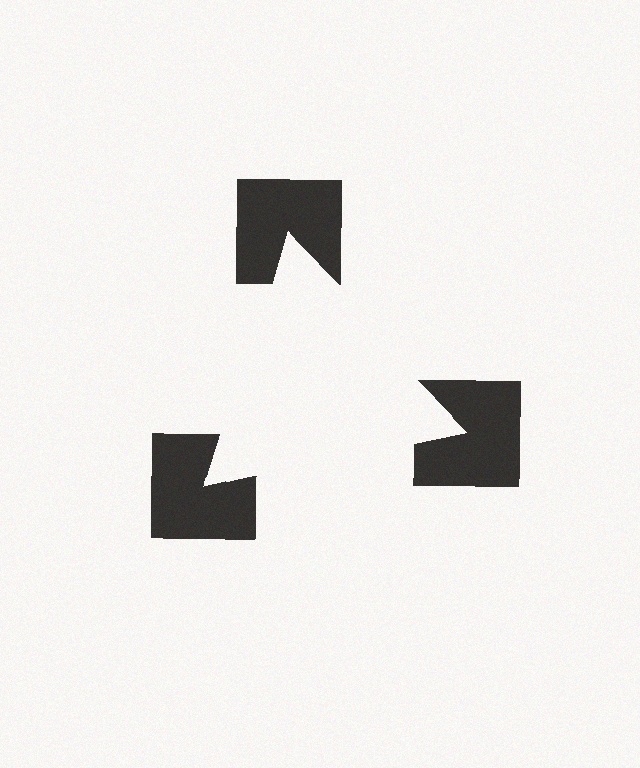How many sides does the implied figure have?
3 sides.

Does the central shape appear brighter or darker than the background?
It typically appears slightly brighter than the background, even though no actual brightness change is drawn.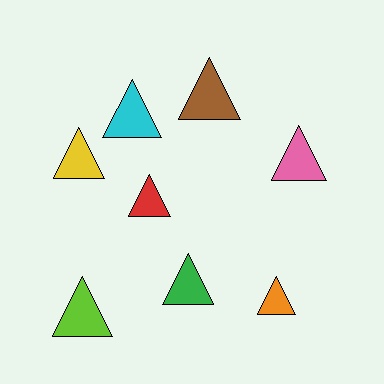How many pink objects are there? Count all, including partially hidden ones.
There is 1 pink object.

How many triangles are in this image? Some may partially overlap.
There are 8 triangles.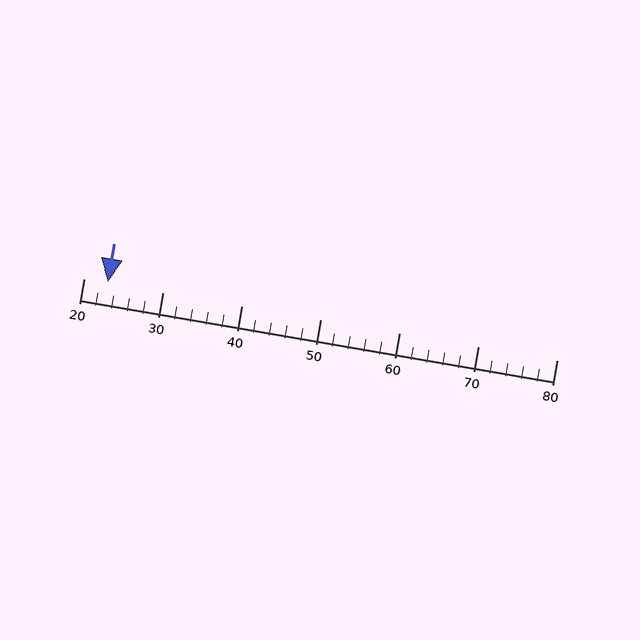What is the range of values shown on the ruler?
The ruler shows values from 20 to 80.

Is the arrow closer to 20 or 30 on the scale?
The arrow is closer to 20.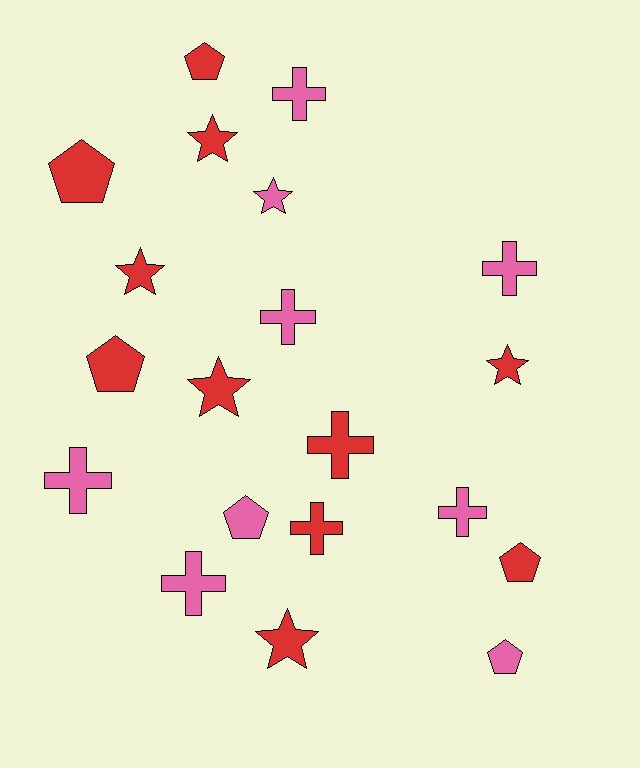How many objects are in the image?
There are 20 objects.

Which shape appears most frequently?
Cross, with 8 objects.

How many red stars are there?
There are 5 red stars.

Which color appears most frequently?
Red, with 11 objects.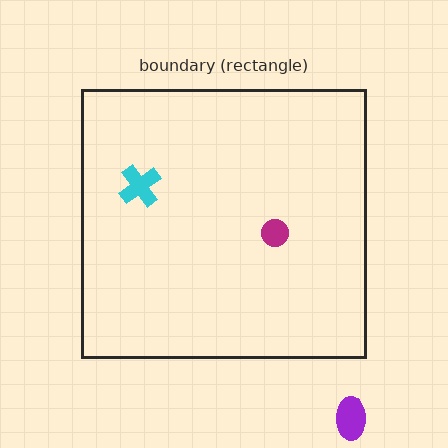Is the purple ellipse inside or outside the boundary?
Outside.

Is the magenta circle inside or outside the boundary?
Inside.